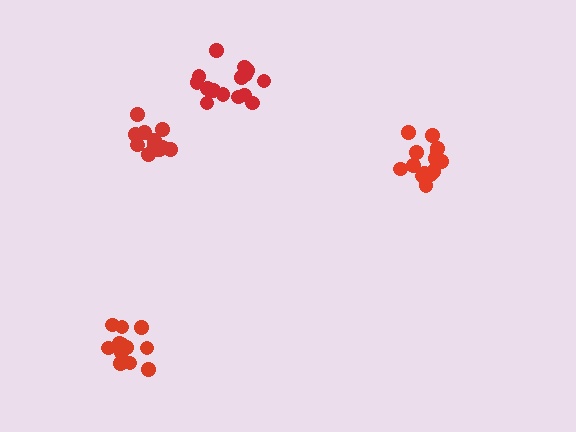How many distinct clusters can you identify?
There are 4 distinct clusters.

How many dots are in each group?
Group 1: 15 dots, Group 2: 16 dots, Group 3: 12 dots, Group 4: 13 dots (56 total).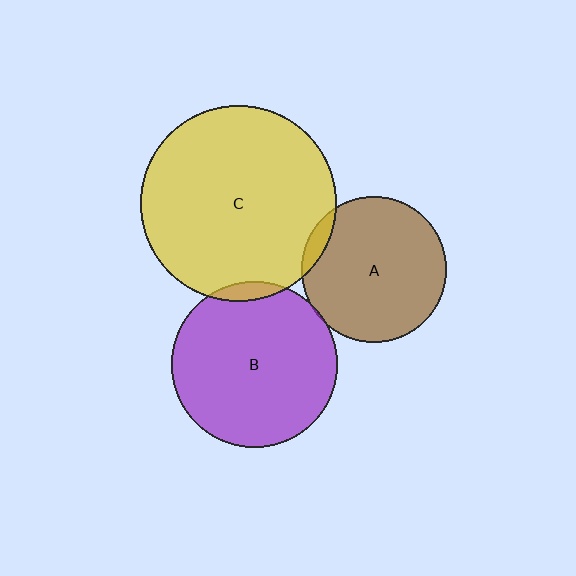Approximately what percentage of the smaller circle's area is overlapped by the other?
Approximately 5%.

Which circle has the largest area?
Circle C (yellow).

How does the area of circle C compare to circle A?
Approximately 1.8 times.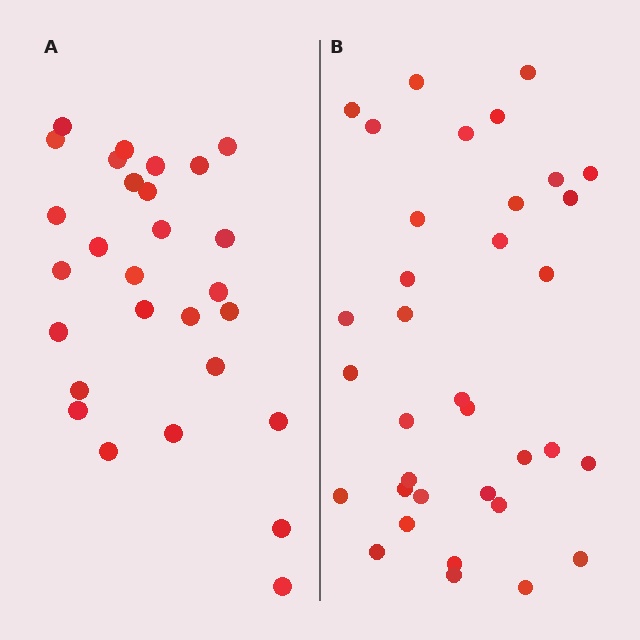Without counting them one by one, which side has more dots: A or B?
Region B (the right region) has more dots.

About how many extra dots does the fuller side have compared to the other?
Region B has roughly 8 or so more dots than region A.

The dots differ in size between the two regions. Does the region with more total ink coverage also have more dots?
No. Region A has more total ink coverage because its dots are larger, but region B actually contains more individual dots. Total area can be misleading — the number of items is what matters here.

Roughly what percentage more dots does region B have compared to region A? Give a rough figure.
About 25% more.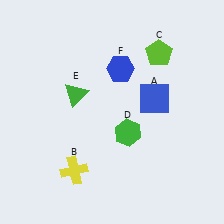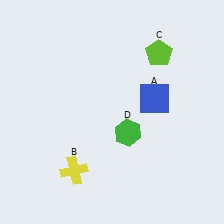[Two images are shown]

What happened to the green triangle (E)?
The green triangle (E) was removed in Image 2. It was in the top-left area of Image 1.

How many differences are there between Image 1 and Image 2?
There are 2 differences between the two images.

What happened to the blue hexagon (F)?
The blue hexagon (F) was removed in Image 2. It was in the top-right area of Image 1.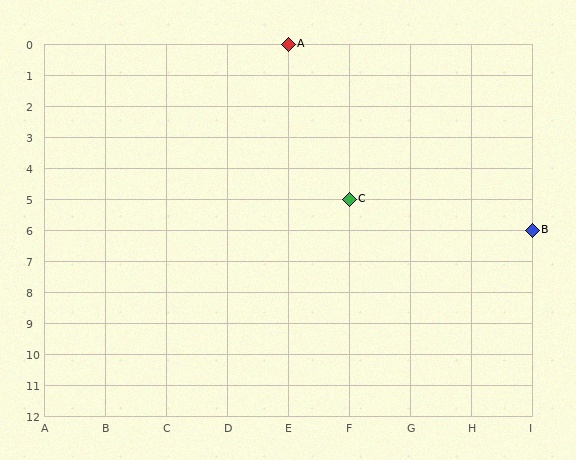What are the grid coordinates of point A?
Point A is at grid coordinates (E, 0).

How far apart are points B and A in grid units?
Points B and A are 4 columns and 6 rows apart (about 7.2 grid units diagonally).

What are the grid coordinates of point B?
Point B is at grid coordinates (I, 6).